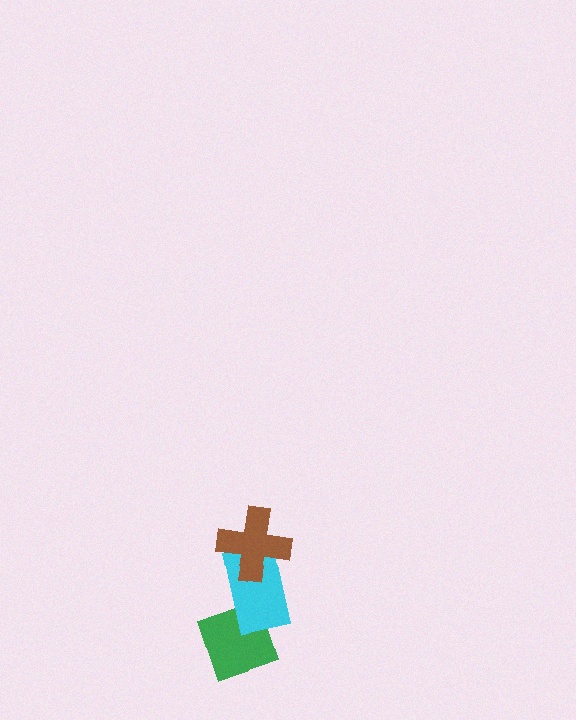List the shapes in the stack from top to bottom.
From top to bottom: the brown cross, the cyan rectangle, the green diamond.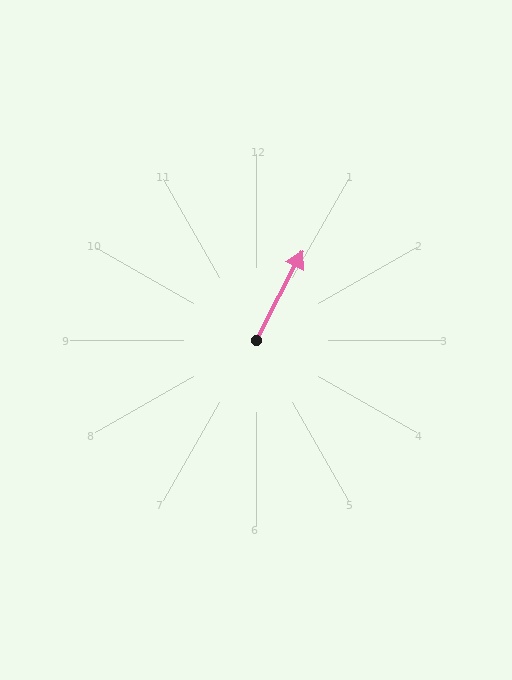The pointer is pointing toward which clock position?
Roughly 1 o'clock.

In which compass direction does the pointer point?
Northeast.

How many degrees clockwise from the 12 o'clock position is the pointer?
Approximately 27 degrees.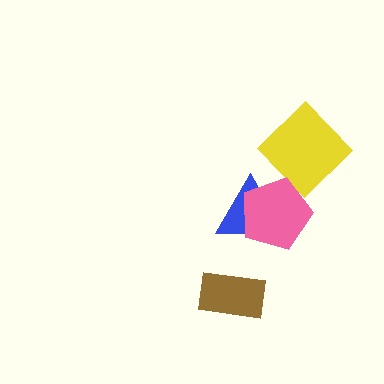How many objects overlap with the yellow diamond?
0 objects overlap with the yellow diamond.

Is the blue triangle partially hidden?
Yes, it is partially covered by another shape.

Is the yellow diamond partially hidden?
No, no other shape covers it.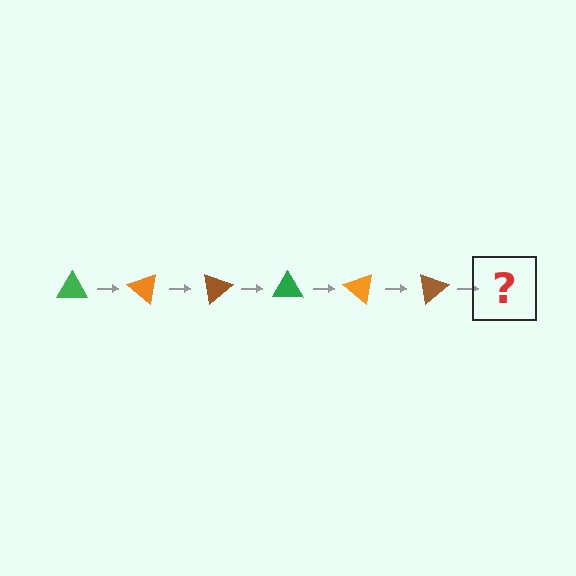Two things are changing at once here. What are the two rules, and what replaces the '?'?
The two rules are that it rotates 40 degrees each step and the color cycles through green, orange, and brown. The '?' should be a green triangle, rotated 240 degrees from the start.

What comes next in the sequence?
The next element should be a green triangle, rotated 240 degrees from the start.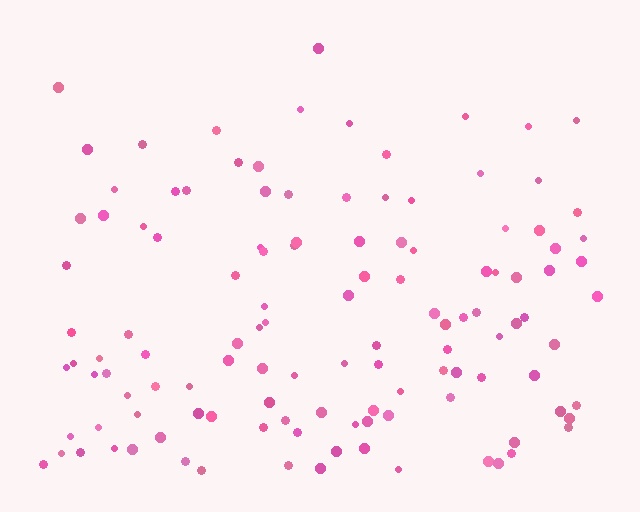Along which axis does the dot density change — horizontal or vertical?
Vertical.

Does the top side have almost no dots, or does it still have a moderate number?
Still a moderate number, just noticeably fewer than the bottom.